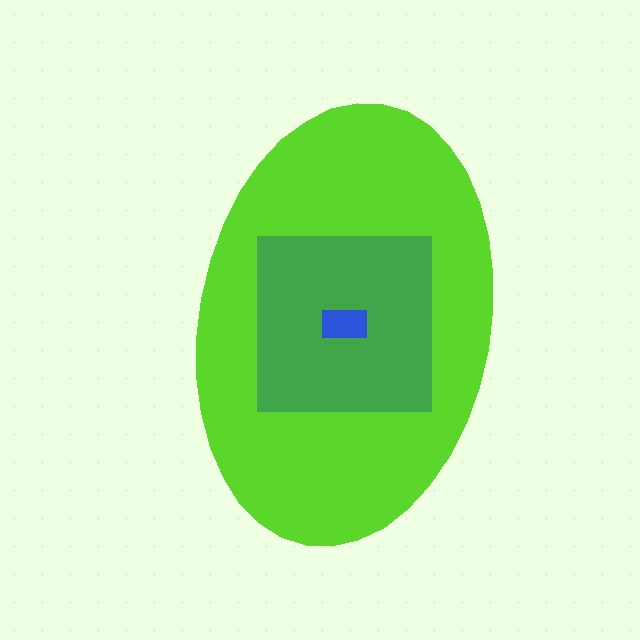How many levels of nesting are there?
3.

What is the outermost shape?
The lime ellipse.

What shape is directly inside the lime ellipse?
The green square.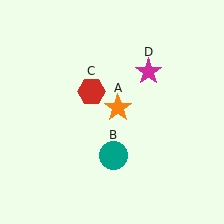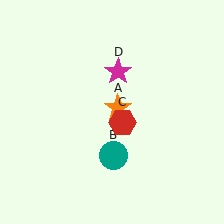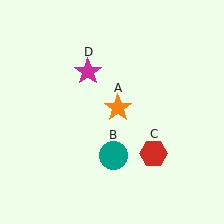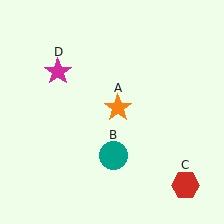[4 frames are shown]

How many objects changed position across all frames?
2 objects changed position: red hexagon (object C), magenta star (object D).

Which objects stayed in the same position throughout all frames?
Orange star (object A) and teal circle (object B) remained stationary.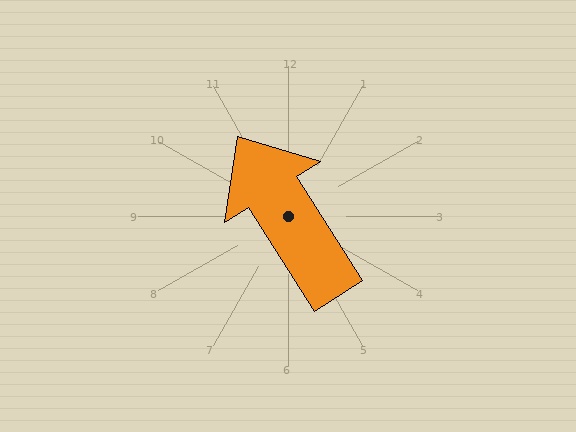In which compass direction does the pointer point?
Northwest.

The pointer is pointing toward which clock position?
Roughly 11 o'clock.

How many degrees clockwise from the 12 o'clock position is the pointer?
Approximately 328 degrees.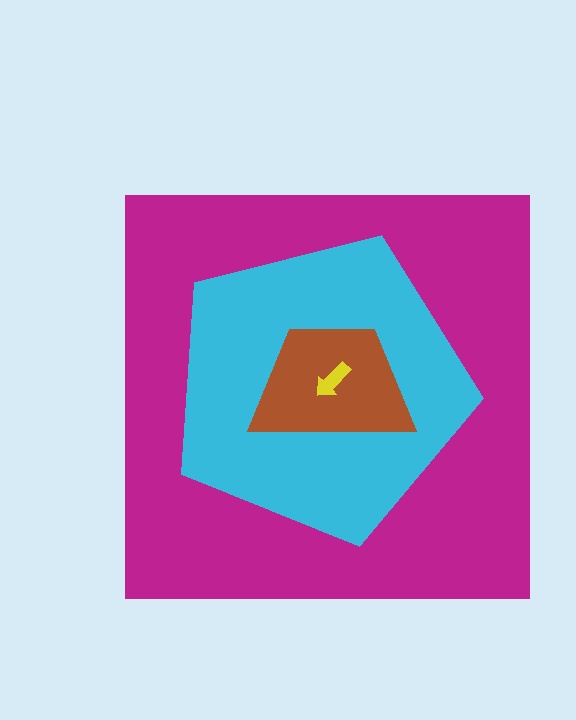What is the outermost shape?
The magenta square.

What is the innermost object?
The yellow arrow.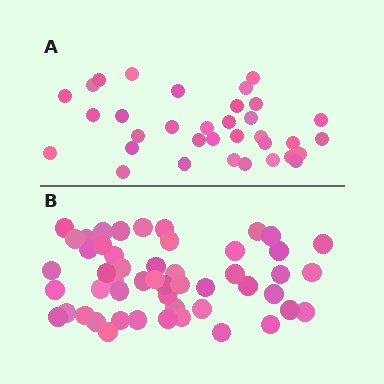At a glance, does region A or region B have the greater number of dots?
Region B (the bottom region) has more dots.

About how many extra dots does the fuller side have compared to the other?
Region B has approximately 15 more dots than region A.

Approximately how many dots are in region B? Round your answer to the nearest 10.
About 50 dots. (The exact count is 51, which rounds to 50.)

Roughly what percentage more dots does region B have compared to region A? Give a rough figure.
About 50% more.